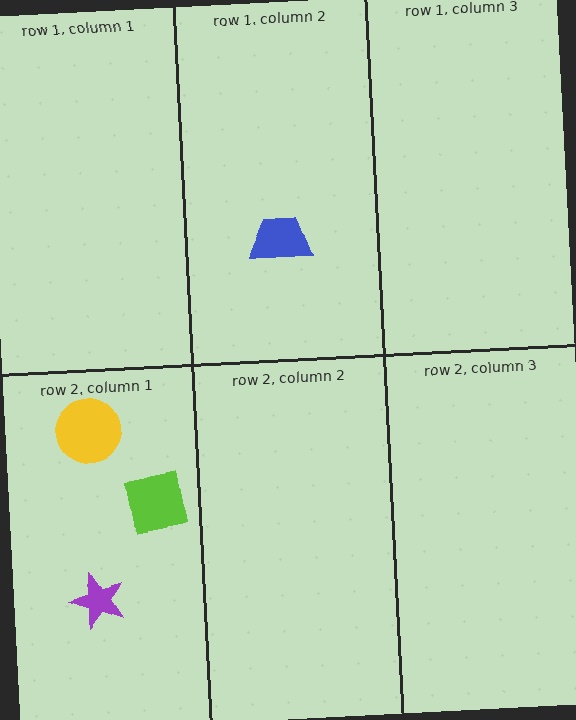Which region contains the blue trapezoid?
The row 1, column 2 region.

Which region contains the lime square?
The row 2, column 1 region.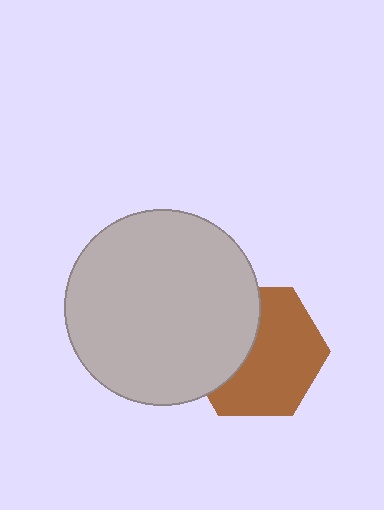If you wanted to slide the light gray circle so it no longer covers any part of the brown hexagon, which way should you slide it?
Slide it left — that is the most direct way to separate the two shapes.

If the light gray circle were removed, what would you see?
You would see the complete brown hexagon.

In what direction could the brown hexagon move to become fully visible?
The brown hexagon could move right. That would shift it out from behind the light gray circle entirely.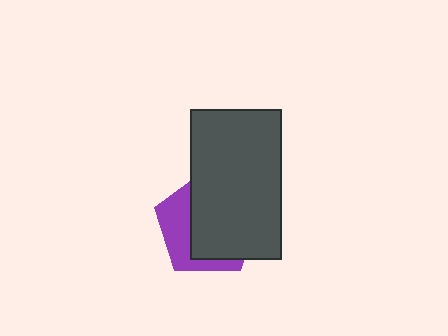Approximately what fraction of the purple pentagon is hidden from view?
Roughly 65% of the purple pentagon is hidden behind the dark gray rectangle.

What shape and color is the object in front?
The object in front is a dark gray rectangle.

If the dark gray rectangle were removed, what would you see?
You would see the complete purple pentagon.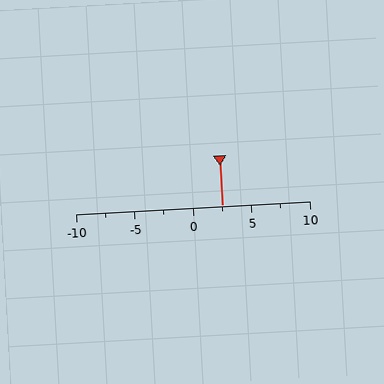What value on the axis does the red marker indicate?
The marker indicates approximately 2.5.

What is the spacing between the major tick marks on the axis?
The major ticks are spaced 5 apart.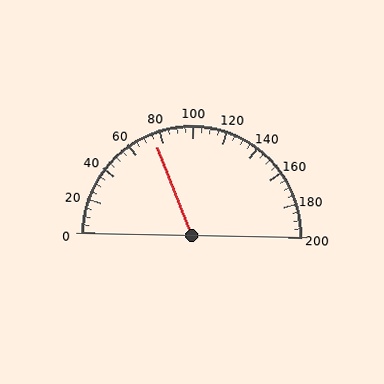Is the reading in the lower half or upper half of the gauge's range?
The reading is in the lower half of the range (0 to 200).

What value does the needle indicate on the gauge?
The needle indicates approximately 75.